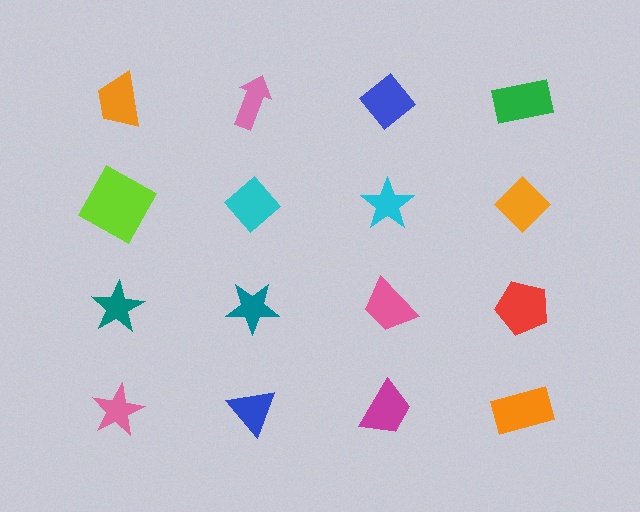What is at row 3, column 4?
A red pentagon.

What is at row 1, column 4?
A green rectangle.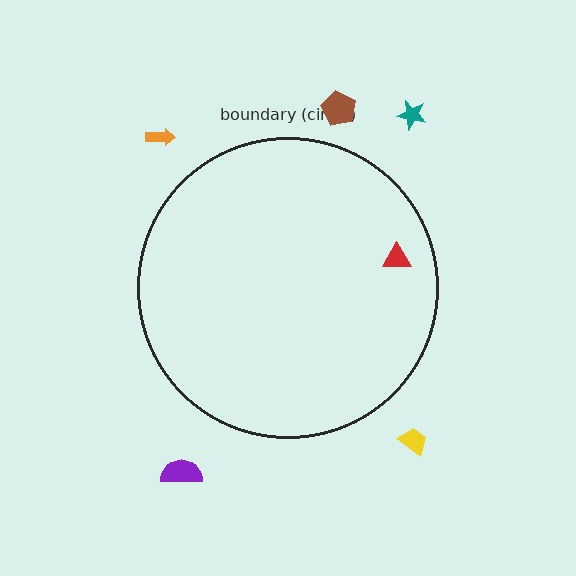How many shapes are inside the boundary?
1 inside, 5 outside.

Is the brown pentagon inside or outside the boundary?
Outside.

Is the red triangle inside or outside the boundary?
Inside.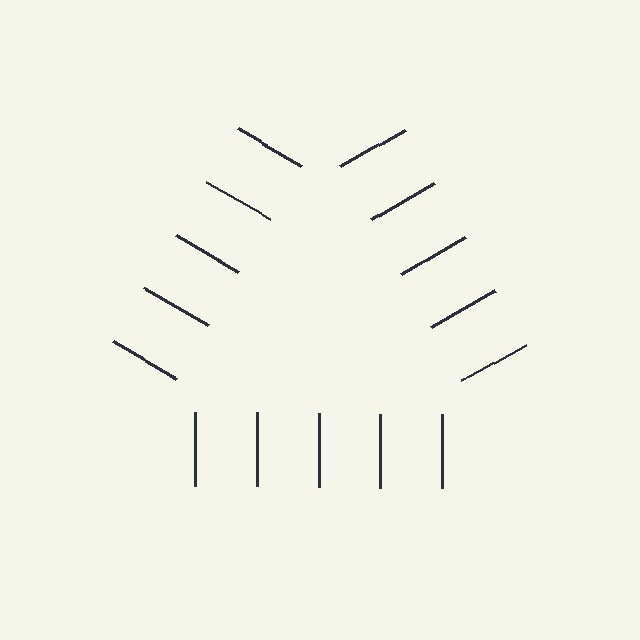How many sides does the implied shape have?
3 sides — the line-ends trace a triangle.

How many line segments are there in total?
15 — 5 along each of the 3 edges.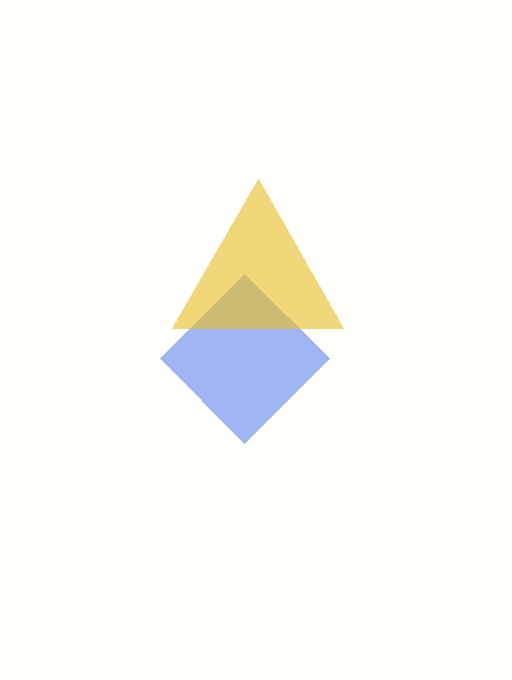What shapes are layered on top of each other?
The layered shapes are: a blue diamond, a yellow triangle.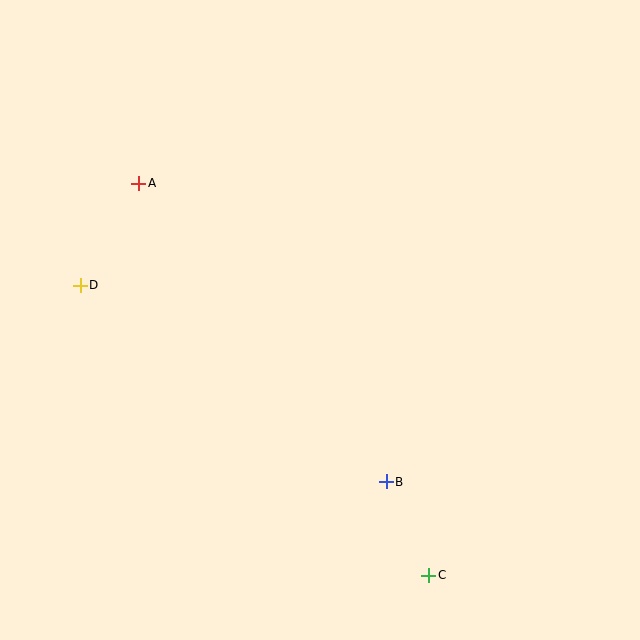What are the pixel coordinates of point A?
Point A is at (139, 183).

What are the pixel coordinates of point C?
Point C is at (429, 575).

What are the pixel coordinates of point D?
Point D is at (80, 285).